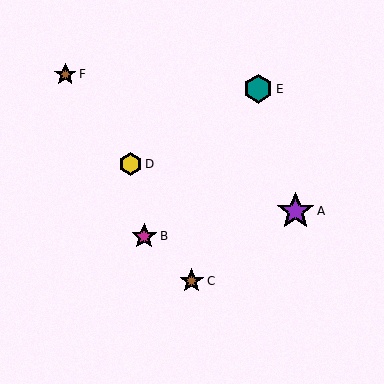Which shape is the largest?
The purple star (labeled A) is the largest.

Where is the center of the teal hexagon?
The center of the teal hexagon is at (258, 89).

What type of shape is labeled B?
Shape B is a magenta star.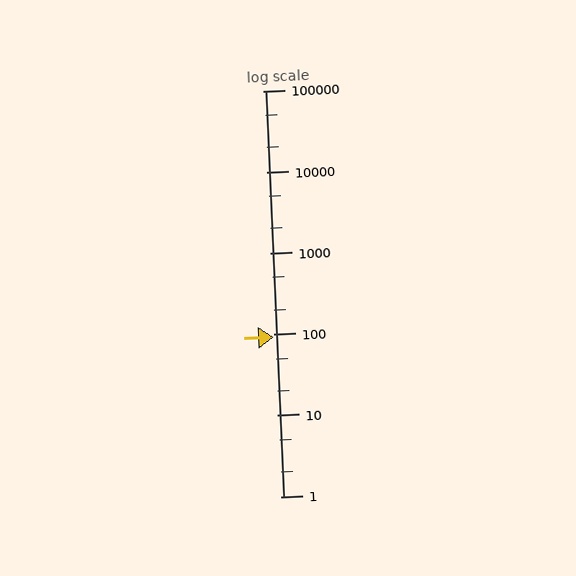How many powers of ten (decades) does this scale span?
The scale spans 5 decades, from 1 to 100000.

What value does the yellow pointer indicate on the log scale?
The pointer indicates approximately 92.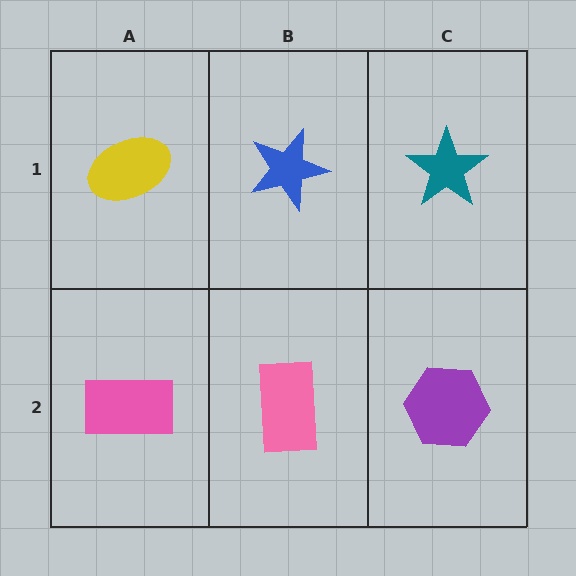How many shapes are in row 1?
3 shapes.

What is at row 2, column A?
A pink rectangle.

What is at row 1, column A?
A yellow ellipse.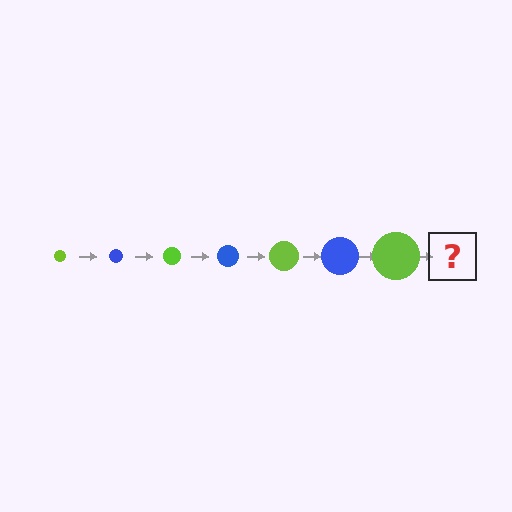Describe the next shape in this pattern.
It should be a blue circle, larger than the previous one.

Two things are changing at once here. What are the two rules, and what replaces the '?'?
The two rules are that the circle grows larger each step and the color cycles through lime and blue. The '?' should be a blue circle, larger than the previous one.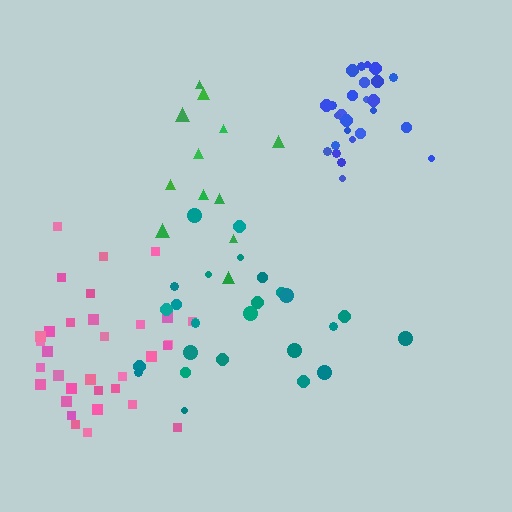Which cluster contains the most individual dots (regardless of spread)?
Pink (33).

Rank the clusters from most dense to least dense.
blue, pink, teal, green.